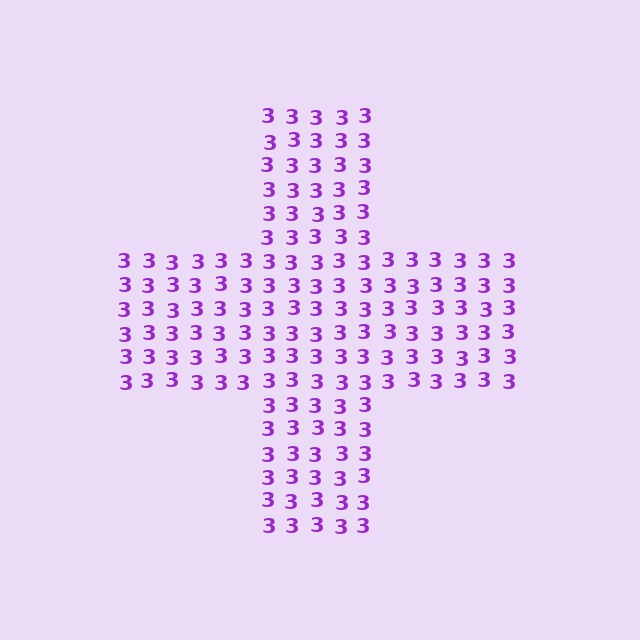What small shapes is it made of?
It is made of small digit 3's.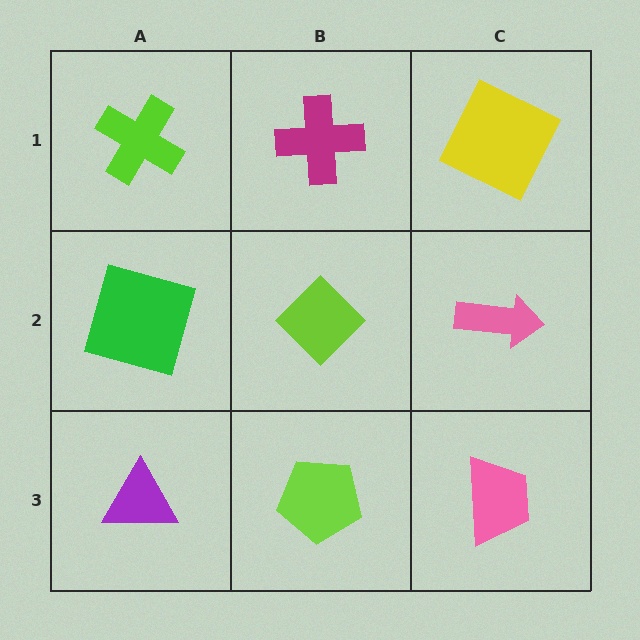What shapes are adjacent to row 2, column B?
A magenta cross (row 1, column B), a lime pentagon (row 3, column B), a green square (row 2, column A), a pink arrow (row 2, column C).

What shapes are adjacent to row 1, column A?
A green square (row 2, column A), a magenta cross (row 1, column B).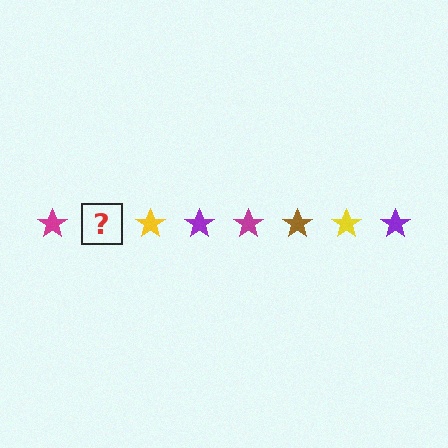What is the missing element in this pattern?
The missing element is a brown star.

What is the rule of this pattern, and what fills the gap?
The rule is that the pattern cycles through magenta, brown, yellow, purple stars. The gap should be filled with a brown star.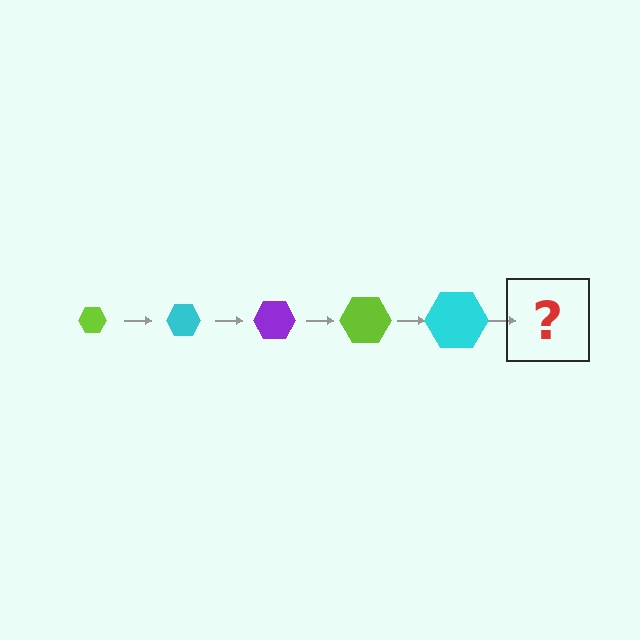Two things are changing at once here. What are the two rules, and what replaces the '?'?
The two rules are that the hexagon grows larger each step and the color cycles through lime, cyan, and purple. The '?' should be a purple hexagon, larger than the previous one.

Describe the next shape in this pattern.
It should be a purple hexagon, larger than the previous one.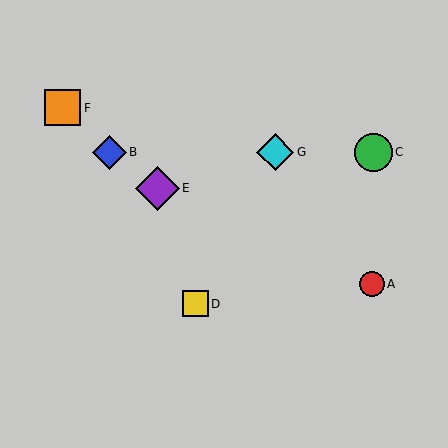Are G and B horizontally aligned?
Yes, both are at y≈152.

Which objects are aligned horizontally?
Objects B, C, G are aligned horizontally.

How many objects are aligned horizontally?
3 objects (B, C, G) are aligned horizontally.